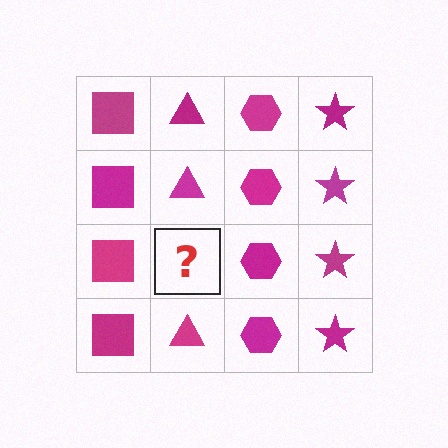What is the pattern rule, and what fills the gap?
The rule is that each column has a consistent shape. The gap should be filled with a magenta triangle.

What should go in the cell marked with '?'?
The missing cell should contain a magenta triangle.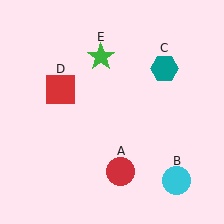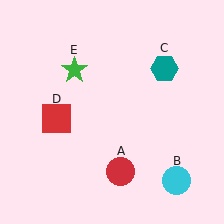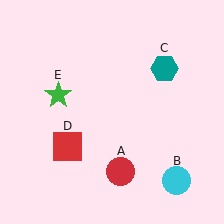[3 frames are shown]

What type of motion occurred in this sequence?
The red square (object D), green star (object E) rotated counterclockwise around the center of the scene.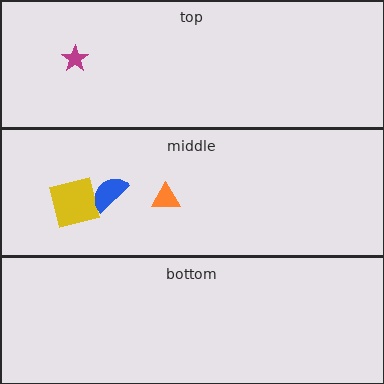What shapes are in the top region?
The magenta star.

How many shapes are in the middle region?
3.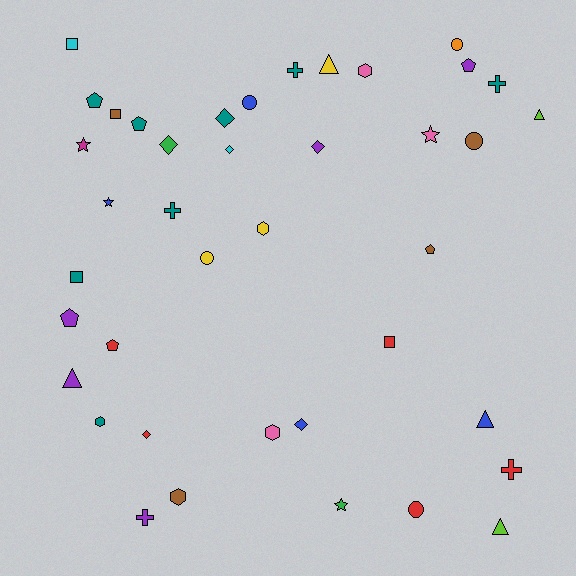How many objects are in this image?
There are 40 objects.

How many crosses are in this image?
There are 5 crosses.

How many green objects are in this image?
There are 2 green objects.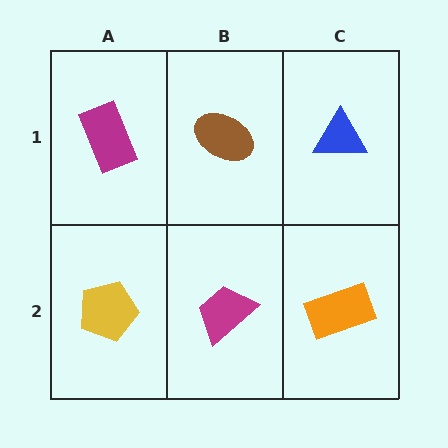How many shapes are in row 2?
3 shapes.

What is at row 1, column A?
A magenta rectangle.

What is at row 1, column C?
A blue triangle.